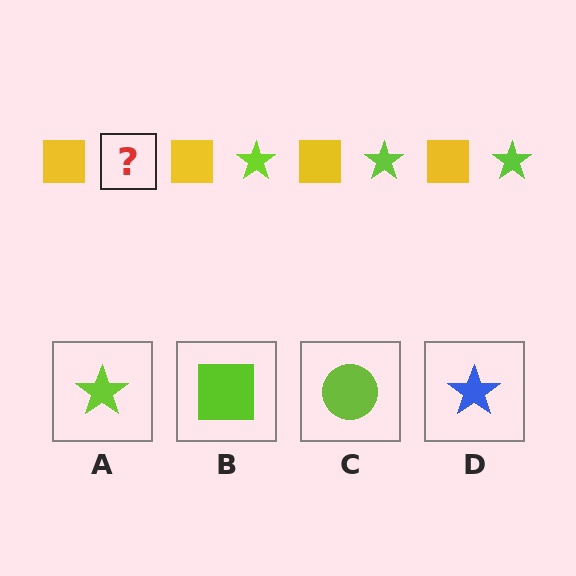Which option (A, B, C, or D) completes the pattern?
A.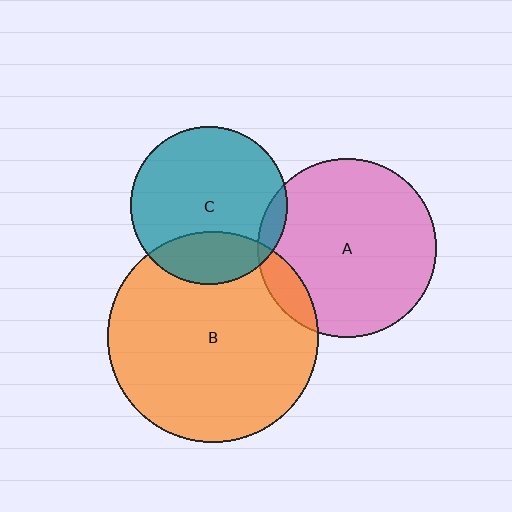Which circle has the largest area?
Circle B (orange).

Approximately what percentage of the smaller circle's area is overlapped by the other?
Approximately 5%.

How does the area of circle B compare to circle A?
Approximately 1.4 times.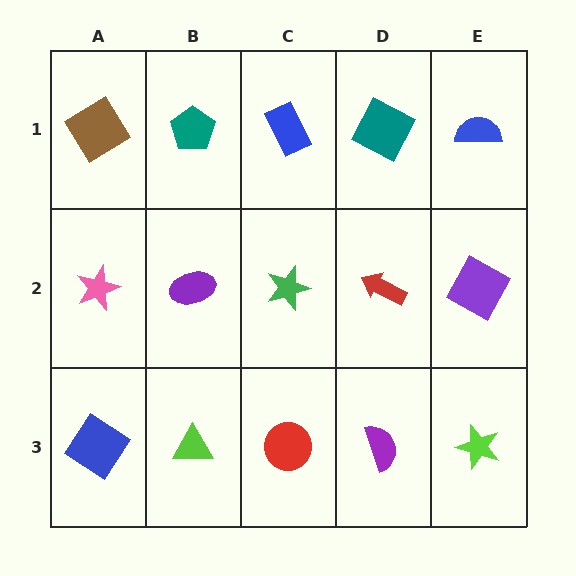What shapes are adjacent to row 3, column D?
A red arrow (row 2, column D), a red circle (row 3, column C), a lime star (row 3, column E).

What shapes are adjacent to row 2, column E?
A blue semicircle (row 1, column E), a lime star (row 3, column E), a red arrow (row 2, column D).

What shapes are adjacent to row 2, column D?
A teal square (row 1, column D), a purple semicircle (row 3, column D), a green star (row 2, column C), a purple square (row 2, column E).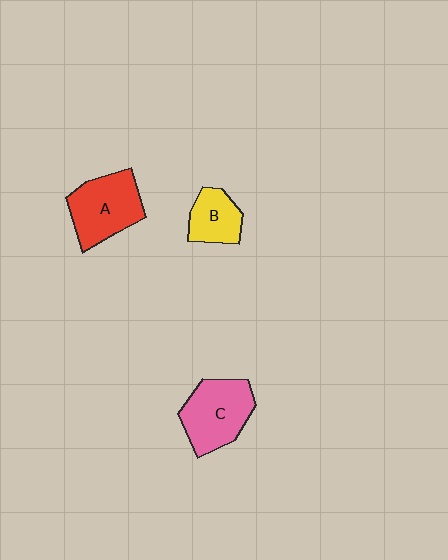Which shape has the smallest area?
Shape B (yellow).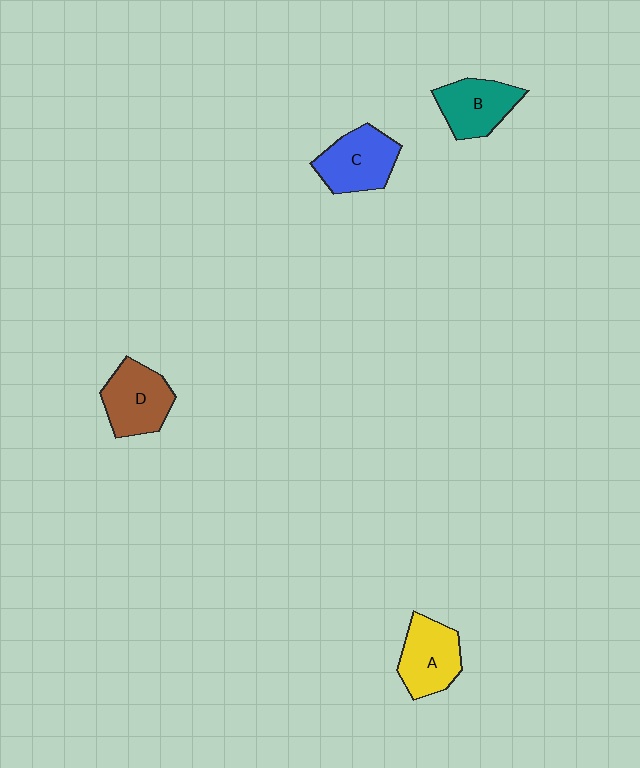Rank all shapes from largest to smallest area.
From largest to smallest: C (blue), D (brown), A (yellow), B (teal).